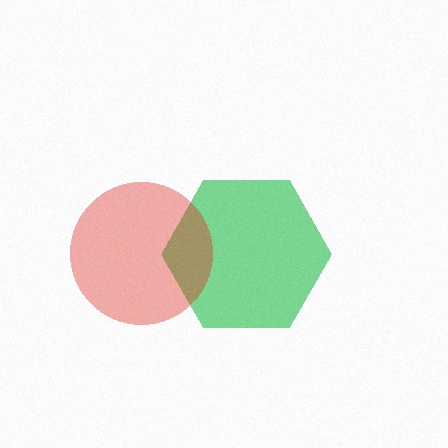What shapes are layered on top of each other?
The layered shapes are: a green hexagon, a red circle.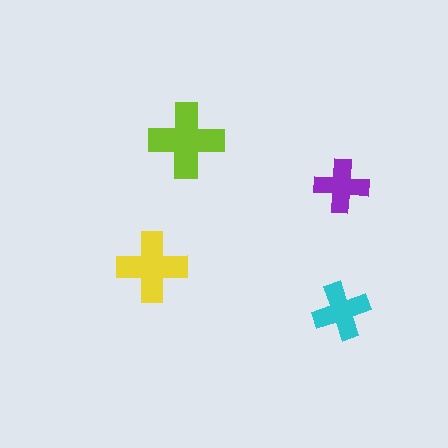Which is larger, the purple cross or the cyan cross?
The cyan one.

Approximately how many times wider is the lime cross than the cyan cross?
About 1.5 times wider.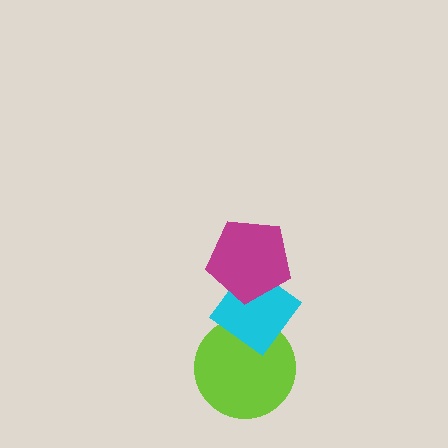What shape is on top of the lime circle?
The cyan diamond is on top of the lime circle.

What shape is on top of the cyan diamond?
The magenta pentagon is on top of the cyan diamond.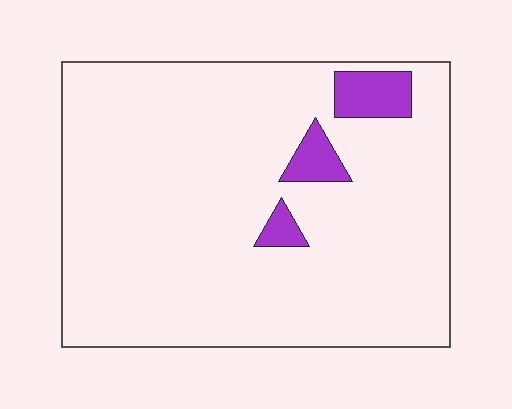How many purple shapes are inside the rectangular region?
3.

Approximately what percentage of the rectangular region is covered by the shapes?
Approximately 5%.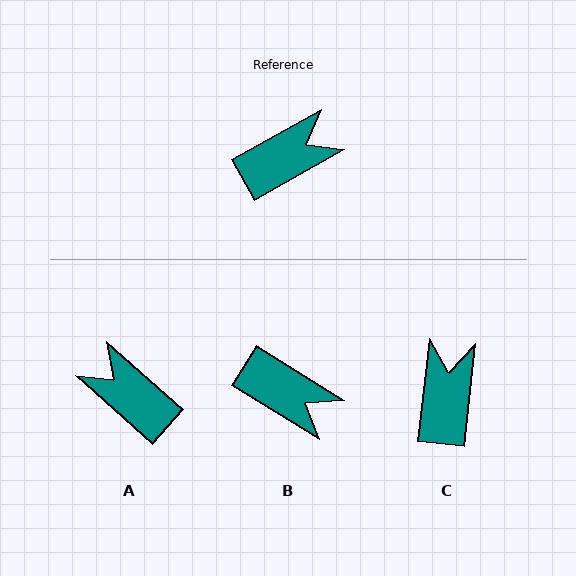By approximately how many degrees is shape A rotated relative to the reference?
Approximately 109 degrees counter-clockwise.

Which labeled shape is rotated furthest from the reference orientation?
A, about 109 degrees away.